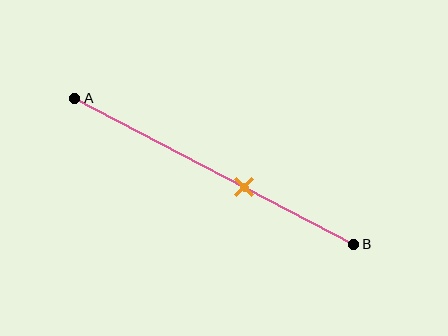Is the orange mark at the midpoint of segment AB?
No, the mark is at about 60% from A, not at the 50% midpoint.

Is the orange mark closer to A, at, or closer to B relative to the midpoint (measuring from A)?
The orange mark is closer to point B than the midpoint of segment AB.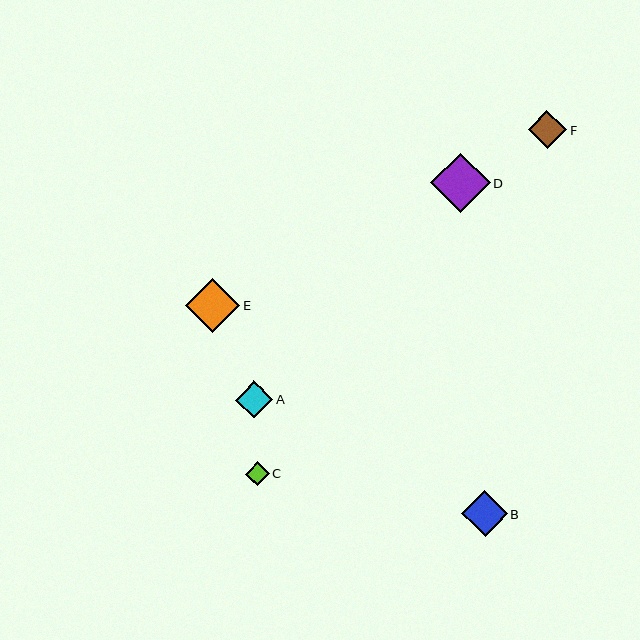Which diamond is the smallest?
Diamond C is the smallest with a size of approximately 23 pixels.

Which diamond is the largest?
Diamond D is the largest with a size of approximately 59 pixels.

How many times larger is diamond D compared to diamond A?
Diamond D is approximately 1.6 times the size of diamond A.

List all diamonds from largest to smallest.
From largest to smallest: D, E, B, F, A, C.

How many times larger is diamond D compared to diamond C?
Diamond D is approximately 2.5 times the size of diamond C.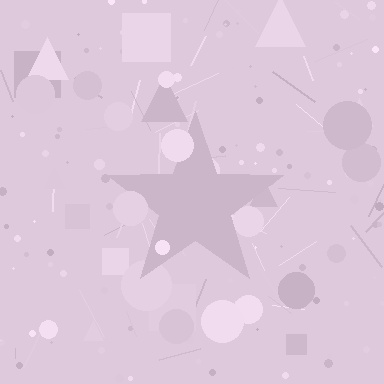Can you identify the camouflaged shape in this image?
The camouflaged shape is a star.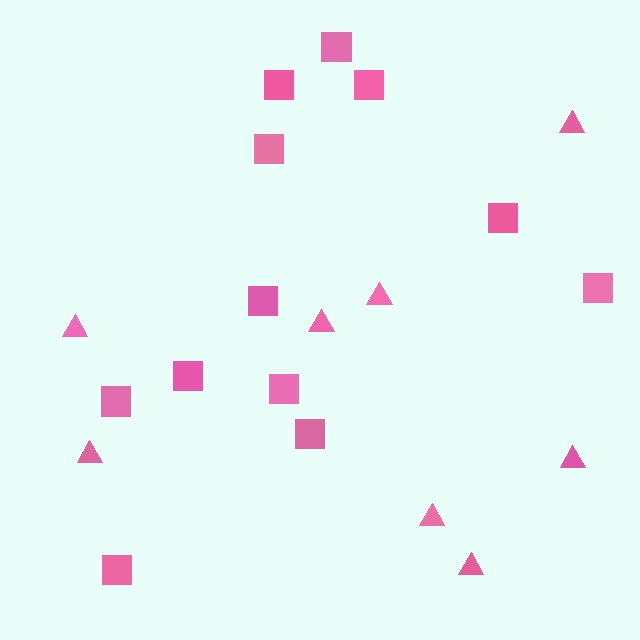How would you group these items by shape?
There are 2 groups: one group of triangles (8) and one group of squares (12).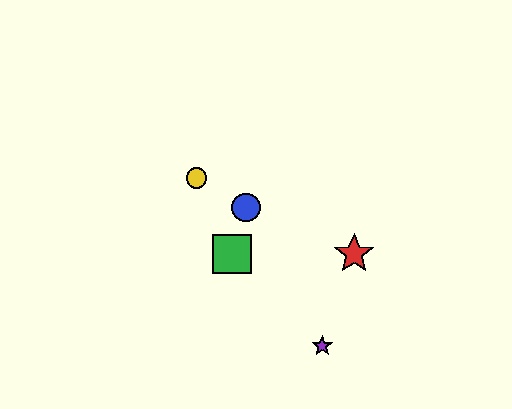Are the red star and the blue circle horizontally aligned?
No, the red star is at y≈254 and the blue circle is at y≈207.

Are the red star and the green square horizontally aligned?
Yes, both are at y≈254.